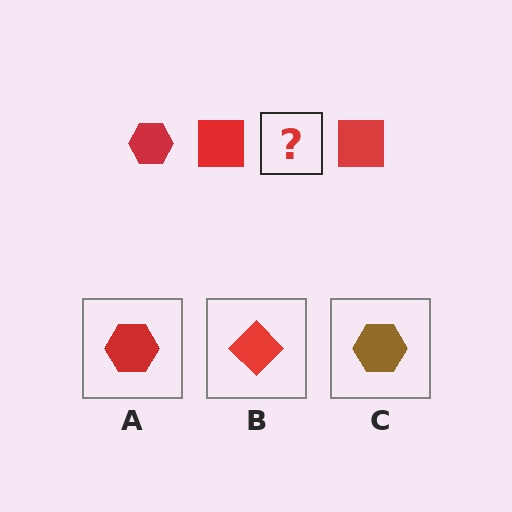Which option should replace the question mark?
Option A.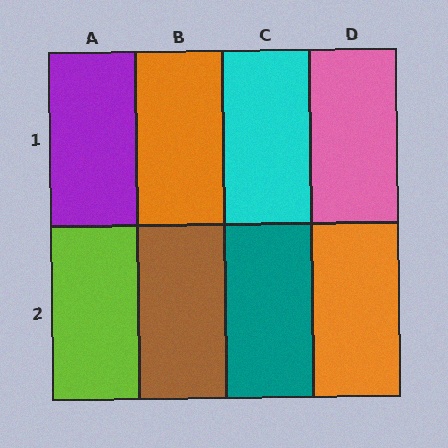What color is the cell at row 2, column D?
Orange.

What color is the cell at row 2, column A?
Lime.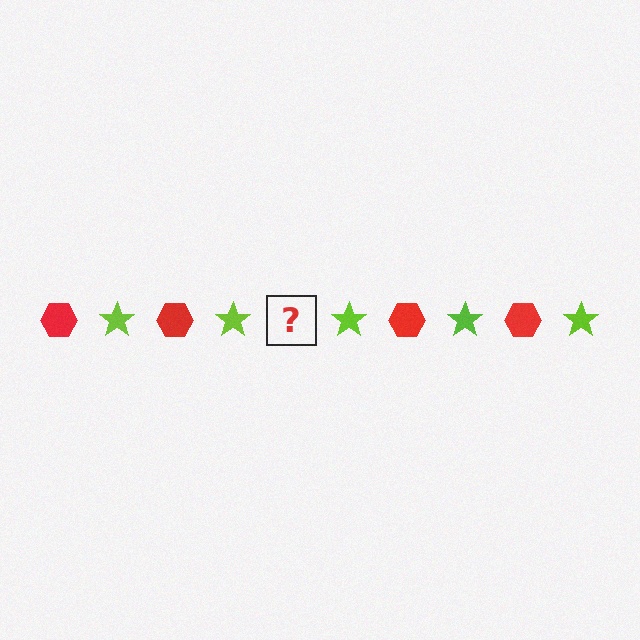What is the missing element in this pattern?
The missing element is a red hexagon.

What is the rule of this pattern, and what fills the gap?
The rule is that the pattern alternates between red hexagon and lime star. The gap should be filled with a red hexagon.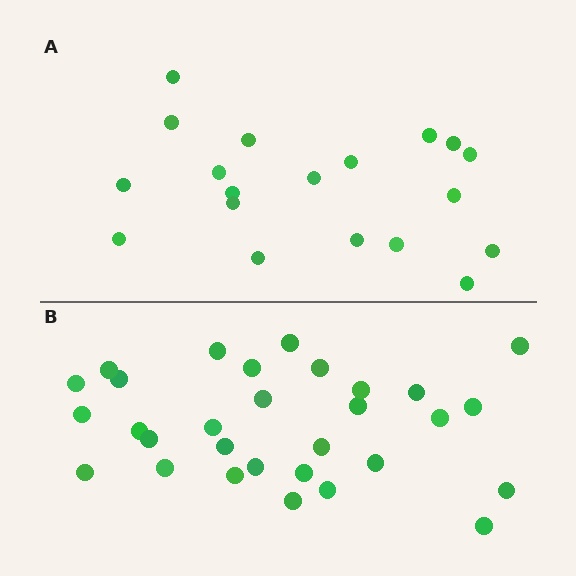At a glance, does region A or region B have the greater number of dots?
Region B (the bottom region) has more dots.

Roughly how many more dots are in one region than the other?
Region B has roughly 12 or so more dots than region A.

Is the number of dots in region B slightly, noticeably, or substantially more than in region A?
Region B has substantially more. The ratio is roughly 1.6 to 1.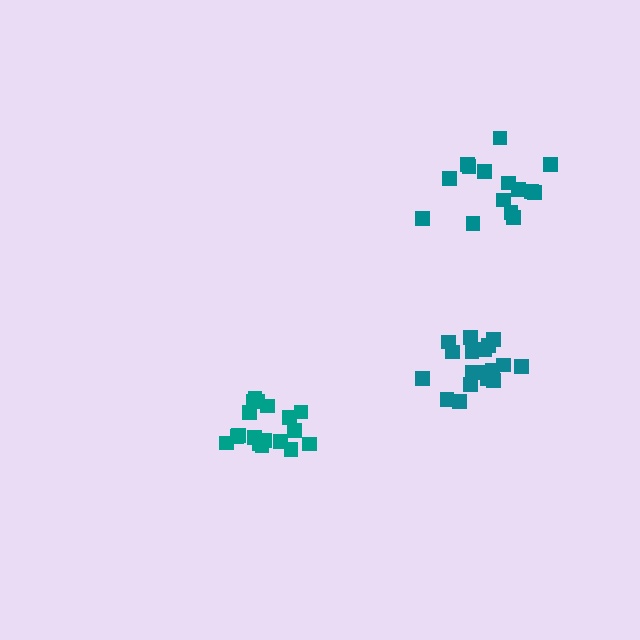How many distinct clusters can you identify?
There are 3 distinct clusters.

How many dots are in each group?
Group 1: 18 dots, Group 2: 15 dots, Group 3: 19 dots (52 total).